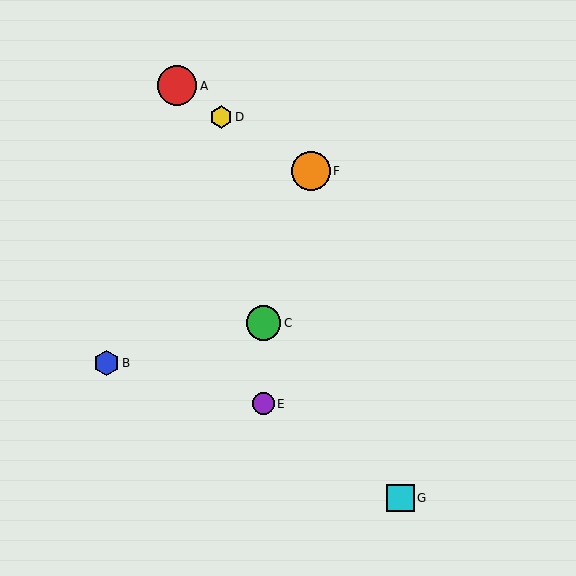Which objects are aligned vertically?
Objects C, E are aligned vertically.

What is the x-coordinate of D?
Object D is at x≈221.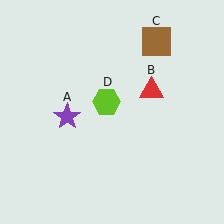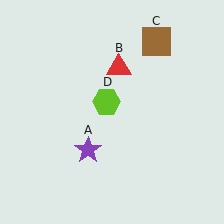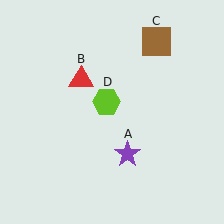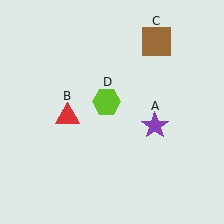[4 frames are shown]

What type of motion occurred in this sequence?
The purple star (object A), red triangle (object B) rotated counterclockwise around the center of the scene.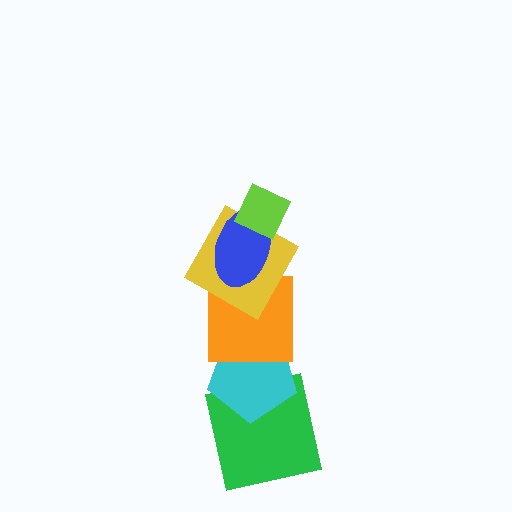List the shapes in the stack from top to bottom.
From top to bottom: the lime diamond, the blue ellipse, the yellow square, the orange square, the cyan pentagon, the green square.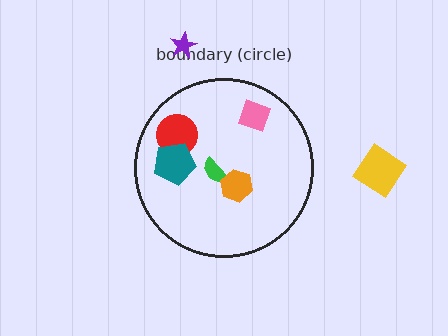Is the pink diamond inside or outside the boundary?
Inside.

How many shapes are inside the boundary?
5 inside, 2 outside.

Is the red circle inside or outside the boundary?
Inside.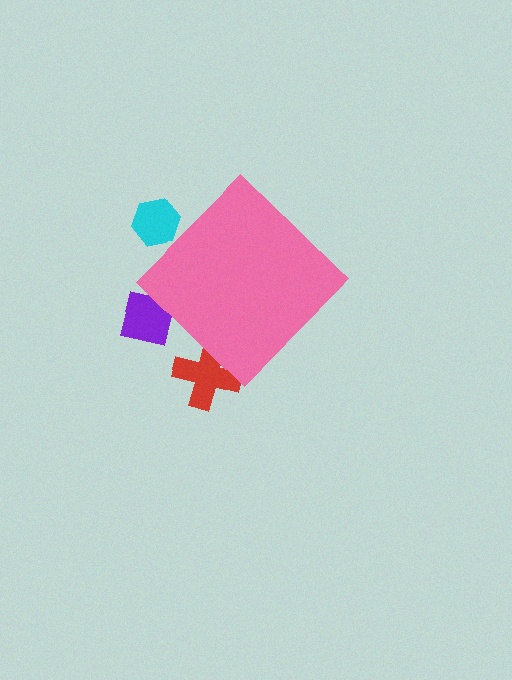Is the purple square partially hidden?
Yes, the purple square is partially hidden behind the pink diamond.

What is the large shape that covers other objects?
A pink diamond.